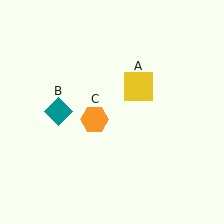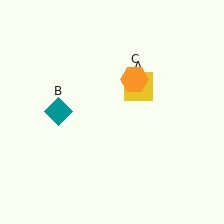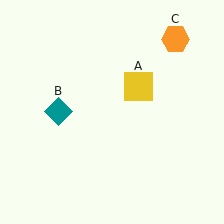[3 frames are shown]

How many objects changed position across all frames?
1 object changed position: orange hexagon (object C).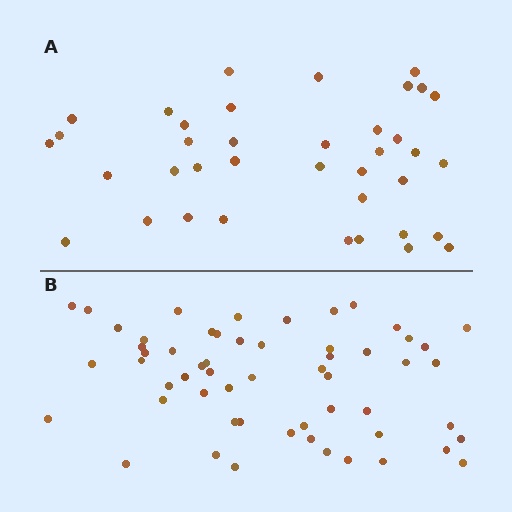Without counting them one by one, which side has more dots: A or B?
Region B (the bottom region) has more dots.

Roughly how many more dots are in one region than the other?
Region B has approximately 20 more dots than region A.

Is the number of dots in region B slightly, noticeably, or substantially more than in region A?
Region B has substantially more. The ratio is roughly 1.5 to 1.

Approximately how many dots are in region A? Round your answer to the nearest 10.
About 40 dots. (The exact count is 38, which rounds to 40.)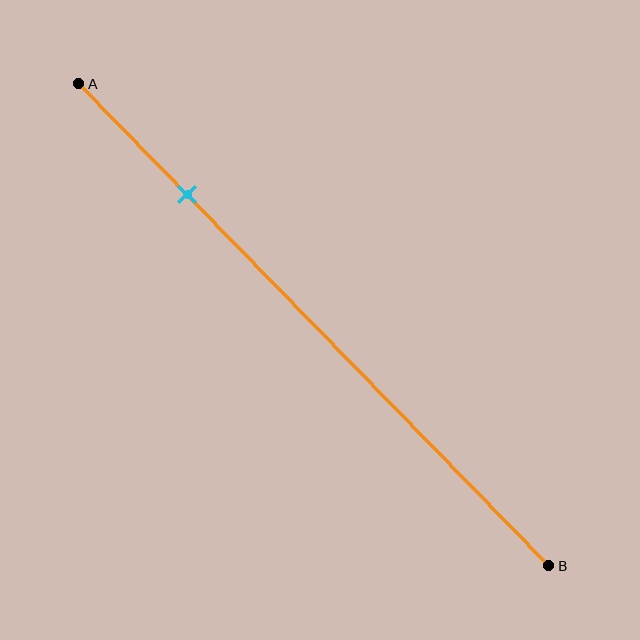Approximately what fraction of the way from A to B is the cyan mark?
The cyan mark is approximately 25% of the way from A to B.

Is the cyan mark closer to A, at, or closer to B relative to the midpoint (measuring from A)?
The cyan mark is closer to point A than the midpoint of segment AB.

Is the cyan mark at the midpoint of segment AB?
No, the mark is at about 25% from A, not at the 50% midpoint.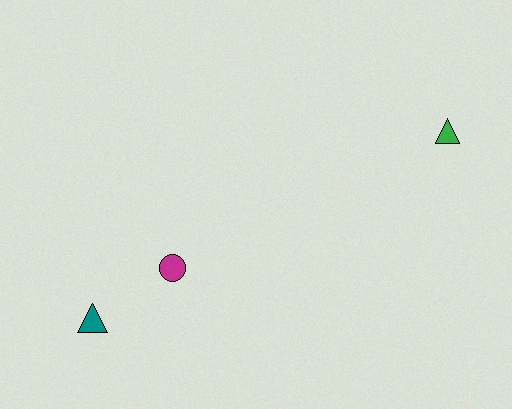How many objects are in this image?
There are 3 objects.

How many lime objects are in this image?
There are no lime objects.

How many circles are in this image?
There is 1 circle.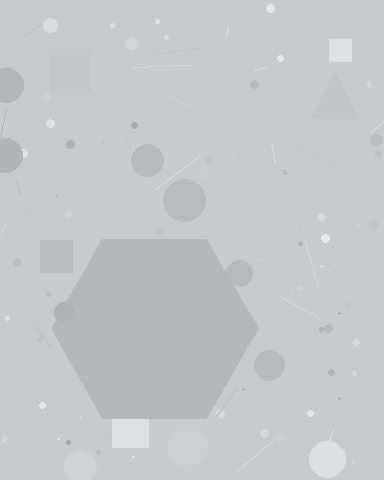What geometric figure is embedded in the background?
A hexagon is embedded in the background.